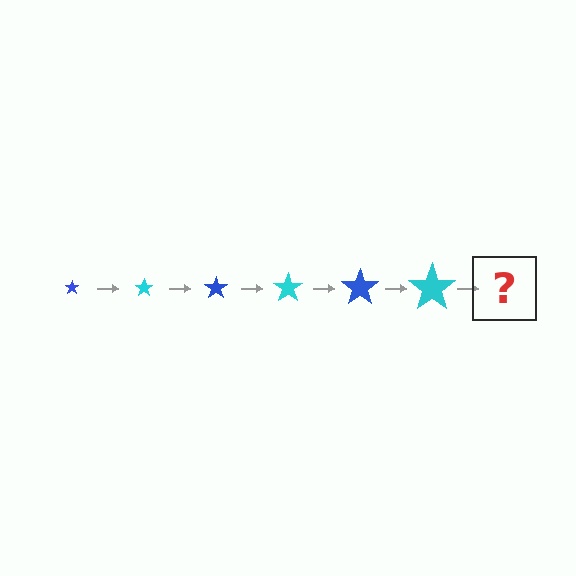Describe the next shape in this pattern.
It should be a blue star, larger than the previous one.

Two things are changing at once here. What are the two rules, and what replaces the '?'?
The two rules are that the star grows larger each step and the color cycles through blue and cyan. The '?' should be a blue star, larger than the previous one.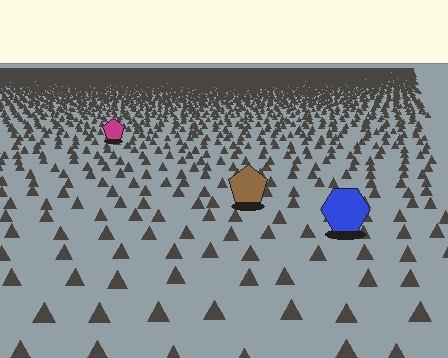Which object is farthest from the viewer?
The magenta pentagon is farthest from the viewer. It appears smaller and the ground texture around it is denser.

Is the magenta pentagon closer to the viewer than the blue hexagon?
No. The blue hexagon is closer — you can tell from the texture gradient: the ground texture is coarser near it.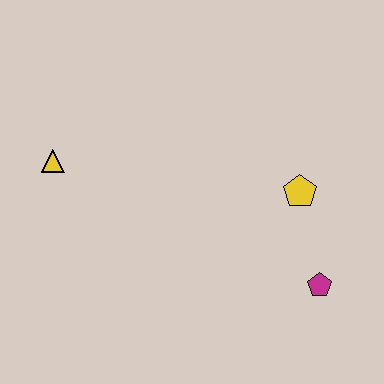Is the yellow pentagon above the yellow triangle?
No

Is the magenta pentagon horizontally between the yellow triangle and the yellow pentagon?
No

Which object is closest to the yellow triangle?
The yellow pentagon is closest to the yellow triangle.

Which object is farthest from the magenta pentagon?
The yellow triangle is farthest from the magenta pentagon.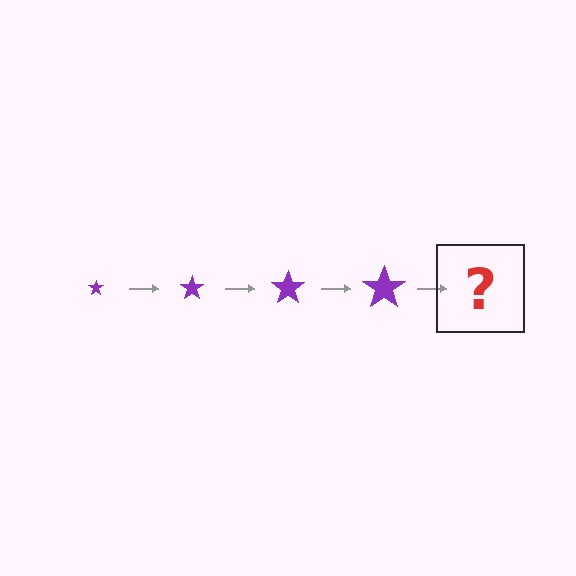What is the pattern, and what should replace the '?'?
The pattern is that the star gets progressively larger each step. The '?' should be a purple star, larger than the previous one.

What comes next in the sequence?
The next element should be a purple star, larger than the previous one.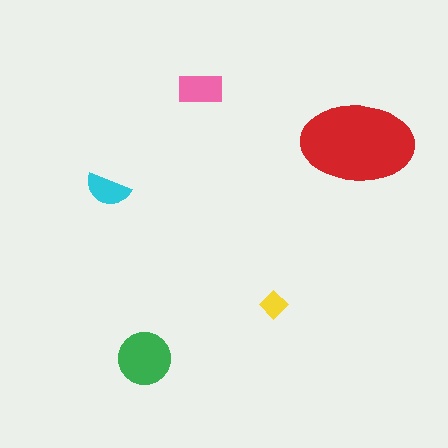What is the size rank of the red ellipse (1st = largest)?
1st.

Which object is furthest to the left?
The cyan semicircle is leftmost.